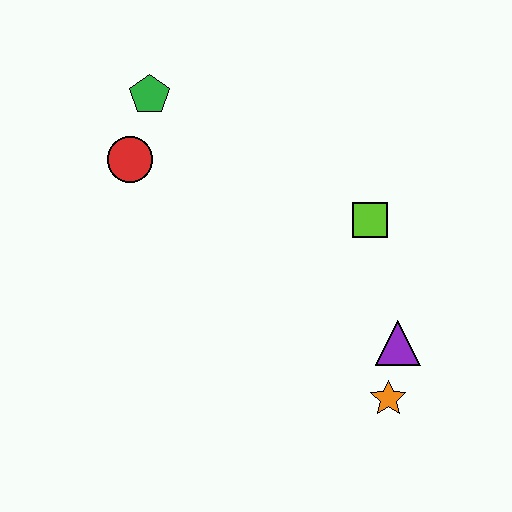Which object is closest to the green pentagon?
The red circle is closest to the green pentagon.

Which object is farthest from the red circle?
The orange star is farthest from the red circle.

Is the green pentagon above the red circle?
Yes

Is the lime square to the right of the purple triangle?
No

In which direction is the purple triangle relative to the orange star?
The purple triangle is above the orange star.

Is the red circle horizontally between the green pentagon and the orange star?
No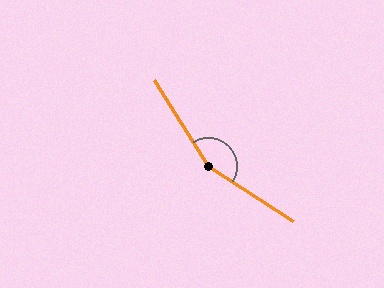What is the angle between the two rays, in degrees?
Approximately 155 degrees.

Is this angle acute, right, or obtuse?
It is obtuse.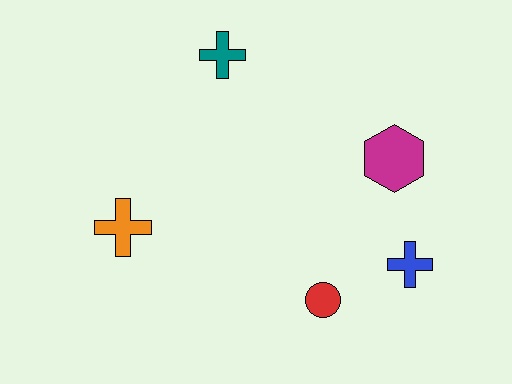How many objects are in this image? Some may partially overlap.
There are 5 objects.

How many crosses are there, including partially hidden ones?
There are 3 crosses.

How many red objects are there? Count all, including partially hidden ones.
There is 1 red object.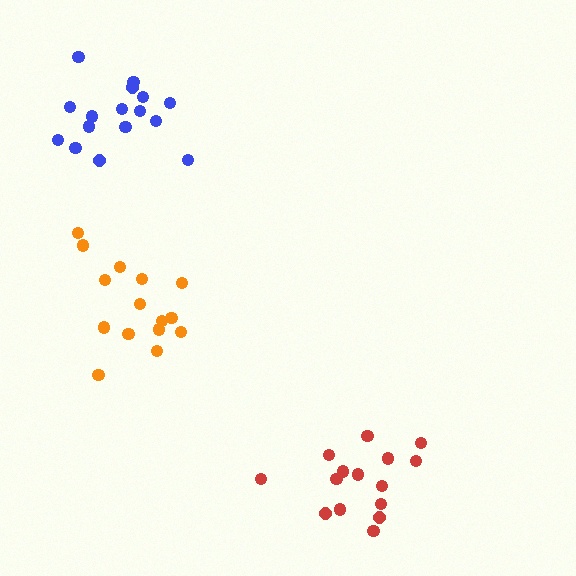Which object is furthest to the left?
The blue cluster is leftmost.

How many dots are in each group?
Group 1: 16 dots, Group 2: 15 dots, Group 3: 15 dots (46 total).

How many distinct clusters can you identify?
There are 3 distinct clusters.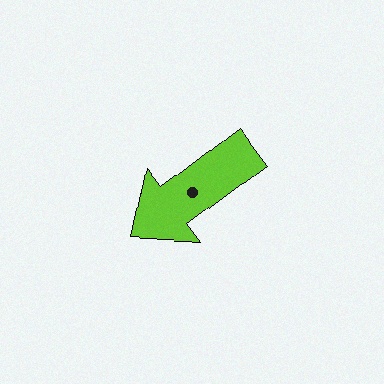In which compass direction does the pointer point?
Southwest.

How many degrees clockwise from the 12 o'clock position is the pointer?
Approximately 233 degrees.